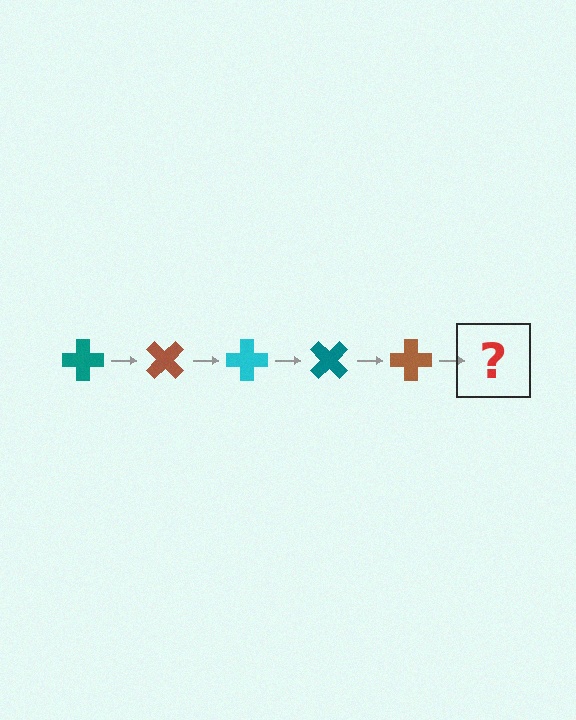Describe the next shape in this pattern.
It should be a cyan cross, rotated 225 degrees from the start.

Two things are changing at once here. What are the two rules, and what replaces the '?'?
The two rules are that it rotates 45 degrees each step and the color cycles through teal, brown, and cyan. The '?' should be a cyan cross, rotated 225 degrees from the start.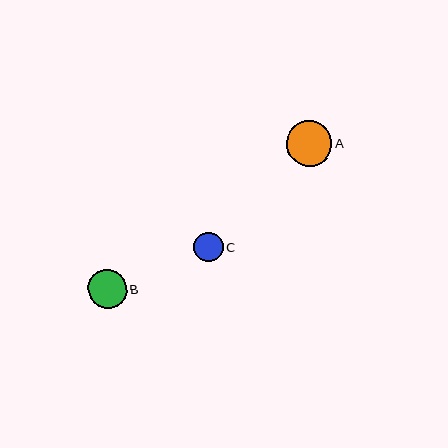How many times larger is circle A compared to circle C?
Circle A is approximately 1.5 times the size of circle C.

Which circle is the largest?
Circle A is the largest with a size of approximately 46 pixels.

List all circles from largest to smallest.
From largest to smallest: A, B, C.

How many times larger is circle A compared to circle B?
Circle A is approximately 1.2 times the size of circle B.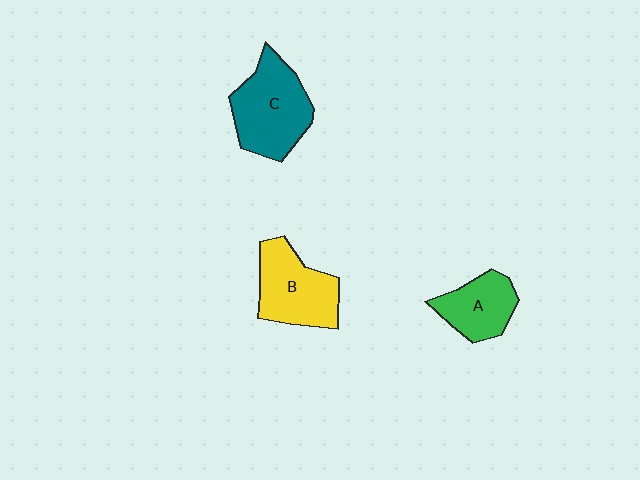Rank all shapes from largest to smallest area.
From largest to smallest: C (teal), B (yellow), A (green).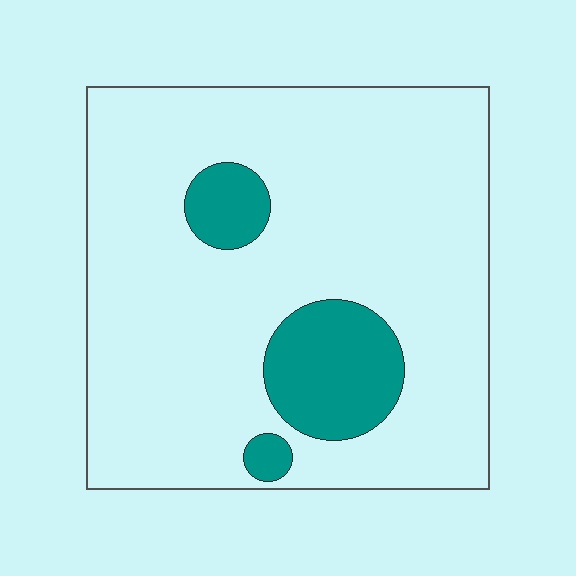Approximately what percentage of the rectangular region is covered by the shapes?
Approximately 15%.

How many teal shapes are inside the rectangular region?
3.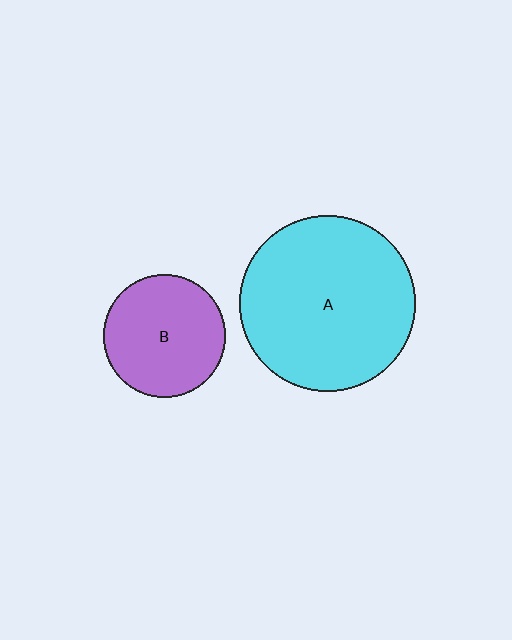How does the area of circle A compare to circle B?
Approximately 2.1 times.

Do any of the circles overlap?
No, none of the circles overlap.